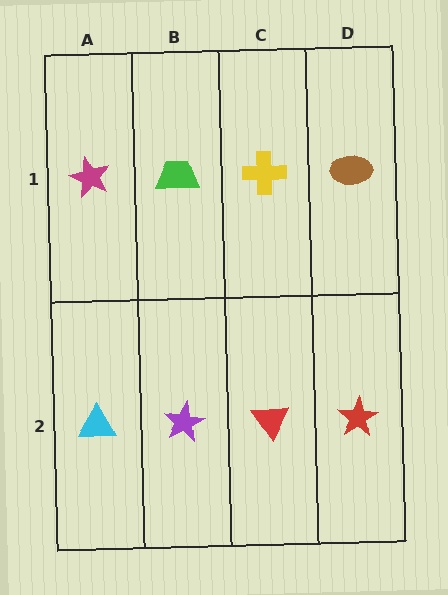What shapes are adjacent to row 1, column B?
A purple star (row 2, column B), a magenta star (row 1, column A), a yellow cross (row 1, column C).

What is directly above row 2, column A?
A magenta star.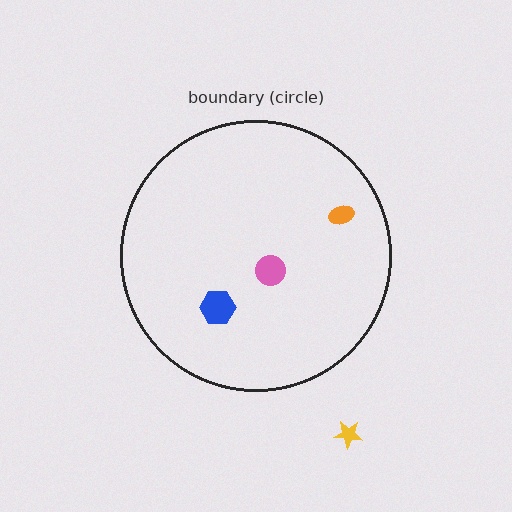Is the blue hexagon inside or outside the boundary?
Inside.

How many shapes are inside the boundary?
3 inside, 1 outside.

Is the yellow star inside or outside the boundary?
Outside.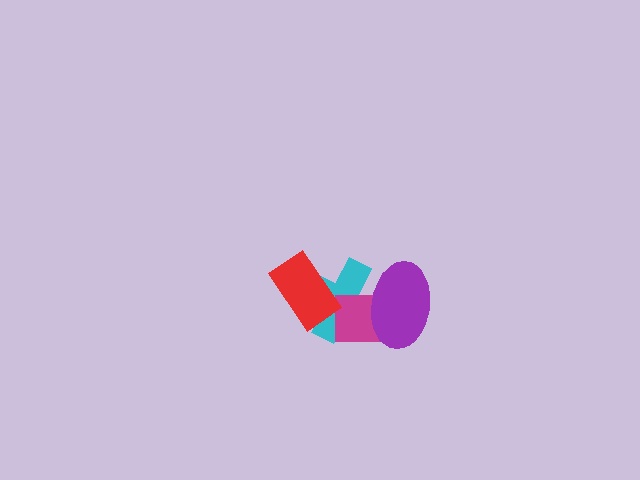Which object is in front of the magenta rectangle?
The purple ellipse is in front of the magenta rectangle.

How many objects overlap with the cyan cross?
3 objects overlap with the cyan cross.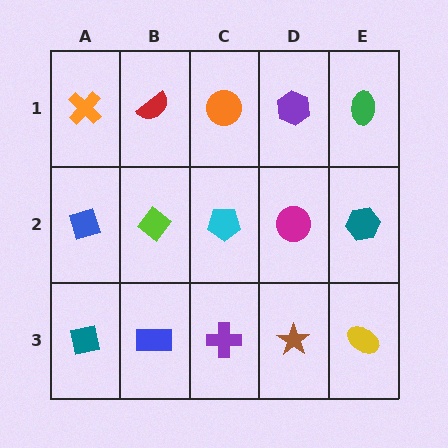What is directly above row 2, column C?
An orange circle.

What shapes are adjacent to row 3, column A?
A blue diamond (row 2, column A), a blue rectangle (row 3, column B).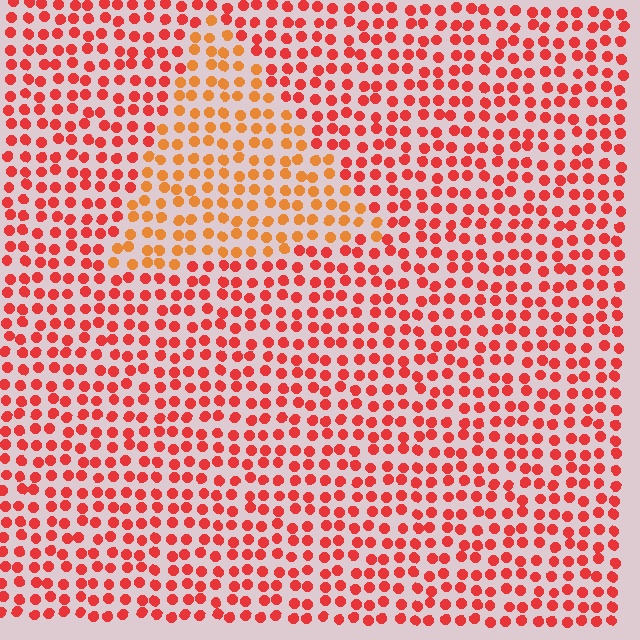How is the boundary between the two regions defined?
The boundary is defined purely by a slight shift in hue (about 30 degrees). Spacing, size, and orientation are identical on both sides.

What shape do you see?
I see a triangle.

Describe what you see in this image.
The image is filled with small red elements in a uniform arrangement. A triangle-shaped region is visible where the elements are tinted to a slightly different hue, forming a subtle color boundary.